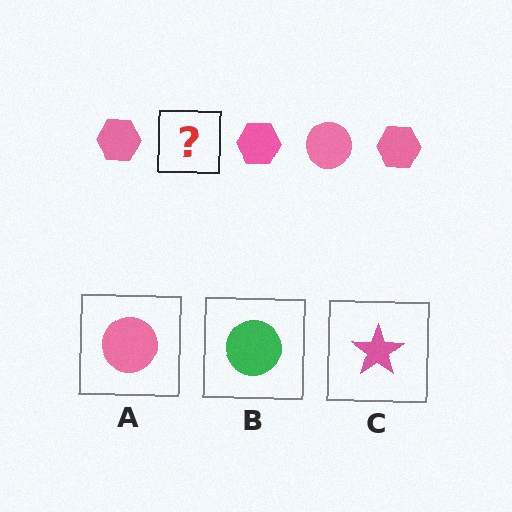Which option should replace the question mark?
Option A.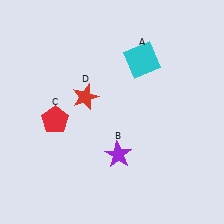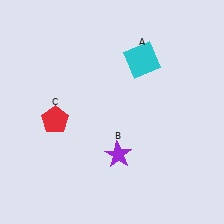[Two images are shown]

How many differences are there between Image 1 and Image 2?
There is 1 difference between the two images.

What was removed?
The red star (D) was removed in Image 2.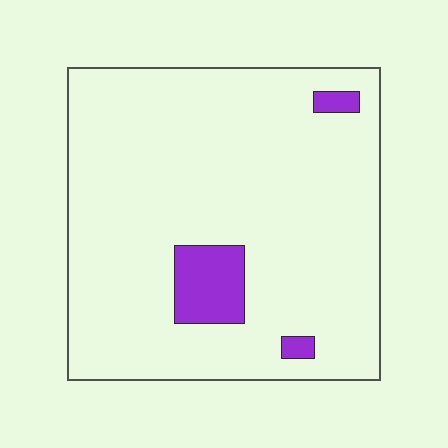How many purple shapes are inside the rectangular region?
3.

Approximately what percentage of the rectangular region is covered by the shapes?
Approximately 10%.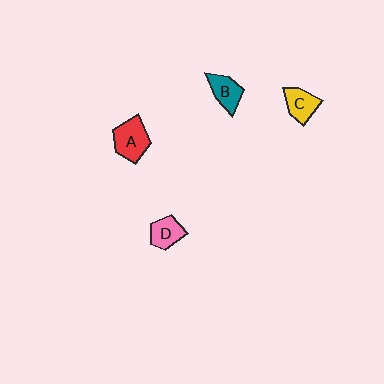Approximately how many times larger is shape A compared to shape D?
Approximately 1.4 times.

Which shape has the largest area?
Shape A (red).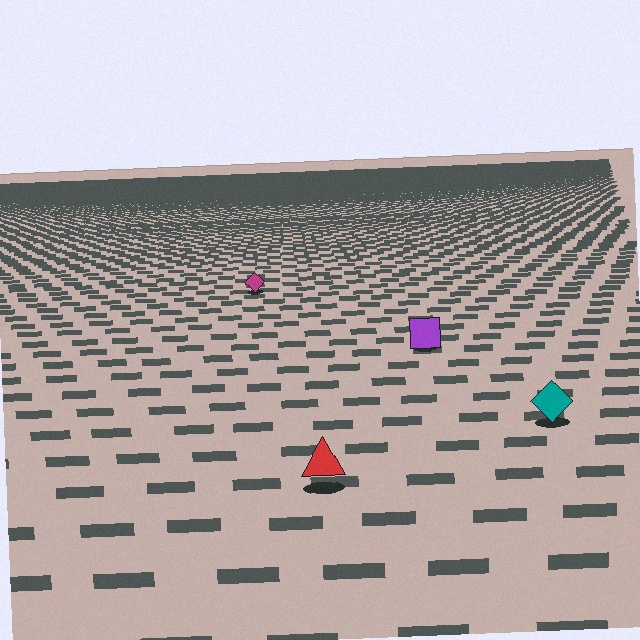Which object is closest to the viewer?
The red triangle is closest. The texture marks near it are larger and more spread out.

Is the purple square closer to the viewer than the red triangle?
No. The red triangle is closer — you can tell from the texture gradient: the ground texture is coarser near it.